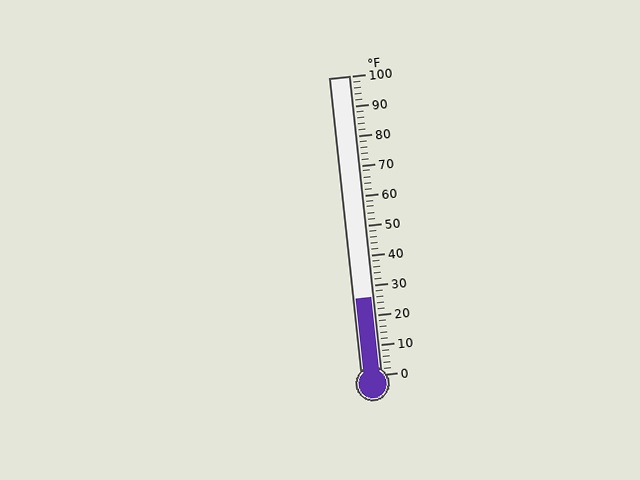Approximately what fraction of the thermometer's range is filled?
The thermometer is filled to approximately 25% of its range.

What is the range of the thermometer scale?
The thermometer scale ranges from 0°F to 100°F.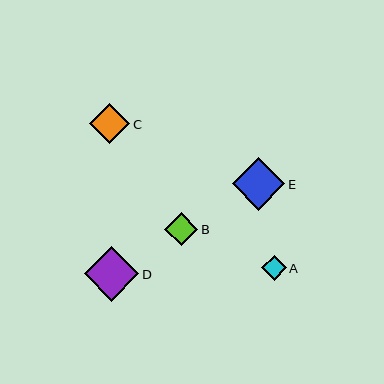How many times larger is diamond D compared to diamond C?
Diamond D is approximately 1.4 times the size of diamond C.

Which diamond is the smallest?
Diamond A is the smallest with a size of approximately 25 pixels.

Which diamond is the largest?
Diamond D is the largest with a size of approximately 55 pixels.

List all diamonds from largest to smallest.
From largest to smallest: D, E, C, B, A.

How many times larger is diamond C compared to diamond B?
Diamond C is approximately 1.2 times the size of diamond B.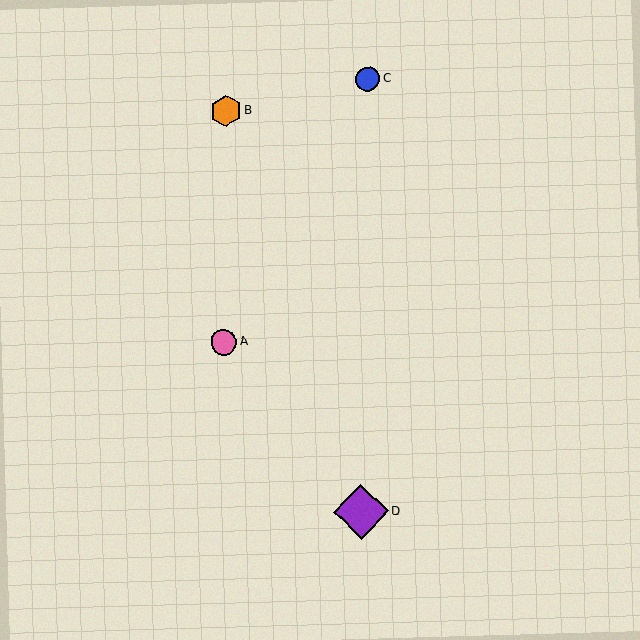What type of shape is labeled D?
Shape D is a purple diamond.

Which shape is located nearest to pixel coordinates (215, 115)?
The orange hexagon (labeled B) at (226, 111) is nearest to that location.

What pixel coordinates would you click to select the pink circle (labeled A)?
Click at (223, 342) to select the pink circle A.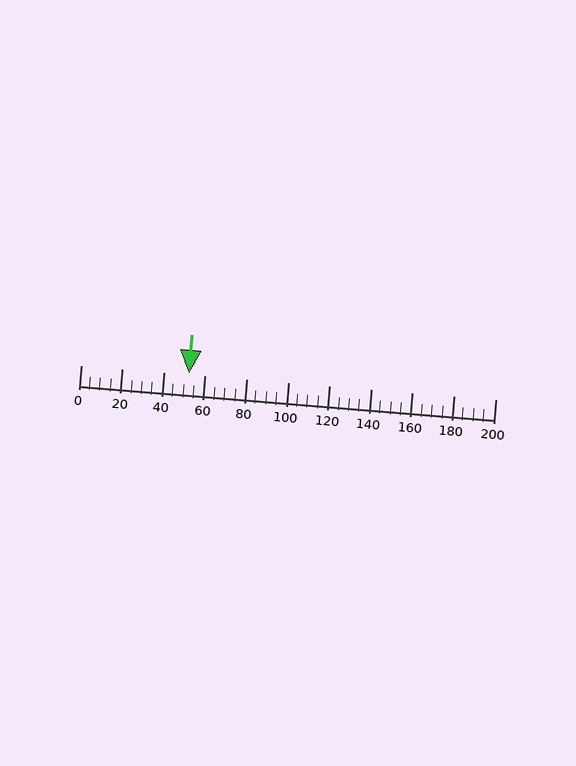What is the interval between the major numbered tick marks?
The major tick marks are spaced 20 units apart.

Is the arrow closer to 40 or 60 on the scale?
The arrow is closer to 60.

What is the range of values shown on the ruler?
The ruler shows values from 0 to 200.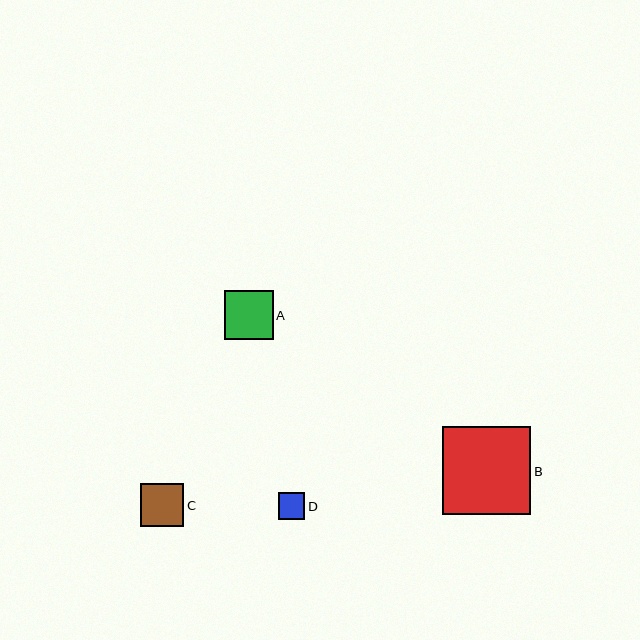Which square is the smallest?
Square D is the smallest with a size of approximately 26 pixels.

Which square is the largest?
Square B is the largest with a size of approximately 88 pixels.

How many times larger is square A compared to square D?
Square A is approximately 1.9 times the size of square D.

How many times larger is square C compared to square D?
Square C is approximately 1.6 times the size of square D.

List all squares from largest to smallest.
From largest to smallest: B, A, C, D.